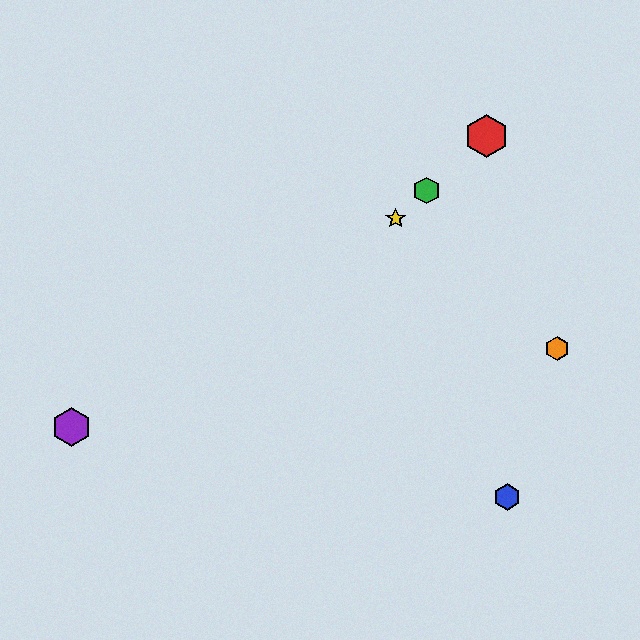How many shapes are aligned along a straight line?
3 shapes (the red hexagon, the green hexagon, the yellow star) are aligned along a straight line.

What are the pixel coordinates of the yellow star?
The yellow star is at (396, 218).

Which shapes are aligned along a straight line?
The red hexagon, the green hexagon, the yellow star are aligned along a straight line.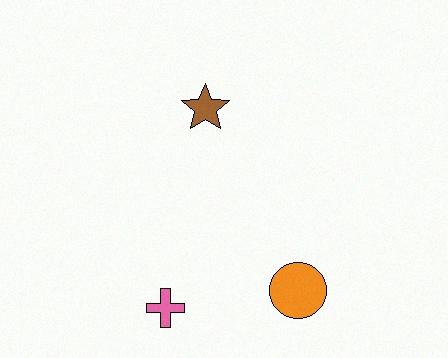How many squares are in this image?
There are no squares.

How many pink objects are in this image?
There is 1 pink object.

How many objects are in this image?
There are 3 objects.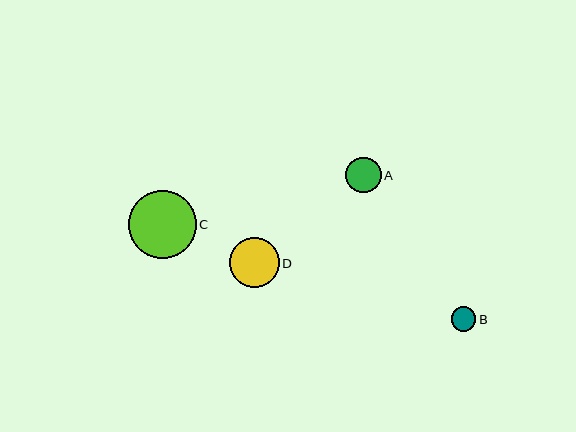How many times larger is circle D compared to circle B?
Circle D is approximately 2.0 times the size of circle B.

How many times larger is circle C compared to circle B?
Circle C is approximately 2.8 times the size of circle B.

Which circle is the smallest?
Circle B is the smallest with a size of approximately 24 pixels.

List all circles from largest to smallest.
From largest to smallest: C, D, A, B.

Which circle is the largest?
Circle C is the largest with a size of approximately 68 pixels.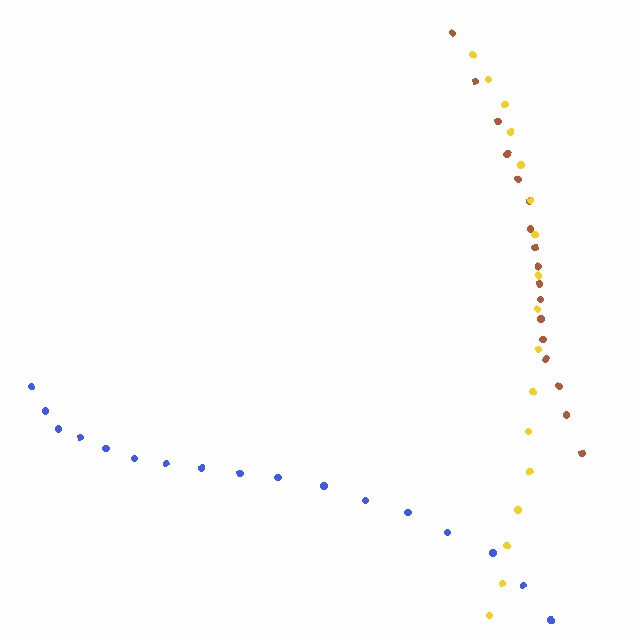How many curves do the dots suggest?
There are 3 distinct paths.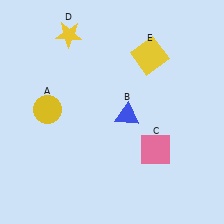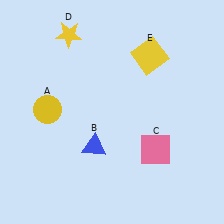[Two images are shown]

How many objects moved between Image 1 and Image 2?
1 object moved between the two images.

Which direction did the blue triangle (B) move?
The blue triangle (B) moved left.